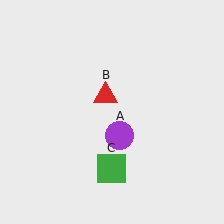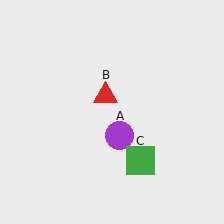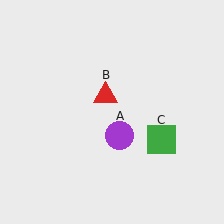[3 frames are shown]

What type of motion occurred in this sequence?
The green square (object C) rotated counterclockwise around the center of the scene.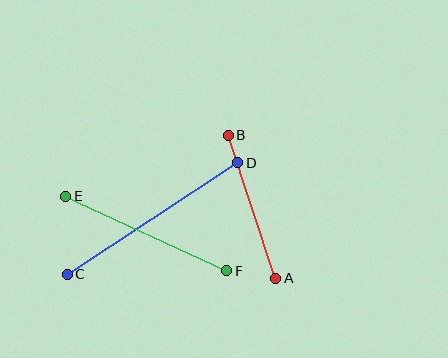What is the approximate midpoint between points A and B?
The midpoint is at approximately (252, 207) pixels.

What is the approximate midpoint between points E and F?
The midpoint is at approximately (146, 233) pixels.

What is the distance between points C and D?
The distance is approximately 203 pixels.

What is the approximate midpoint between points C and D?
The midpoint is at approximately (153, 219) pixels.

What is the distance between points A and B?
The distance is approximately 151 pixels.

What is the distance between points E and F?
The distance is approximately 177 pixels.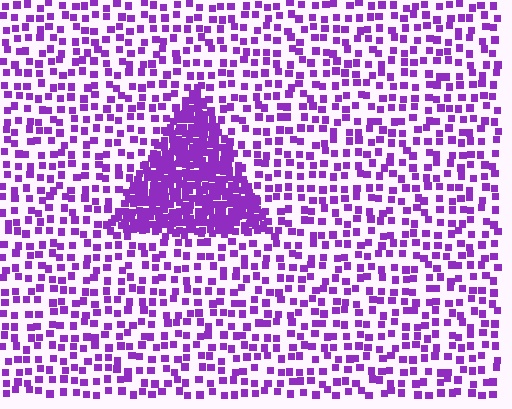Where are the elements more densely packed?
The elements are more densely packed inside the triangle boundary.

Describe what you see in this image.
The image contains small purple elements arranged at two different densities. A triangle-shaped region is visible where the elements are more densely packed than the surrounding area.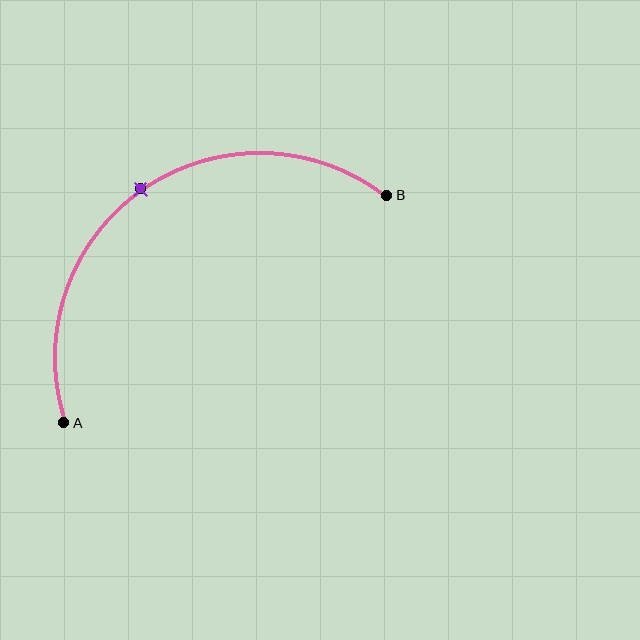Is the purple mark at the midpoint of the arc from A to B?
Yes. The purple mark lies on the arc at equal arc-length from both A and B — it is the arc midpoint.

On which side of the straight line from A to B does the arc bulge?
The arc bulges above and to the left of the straight line connecting A and B.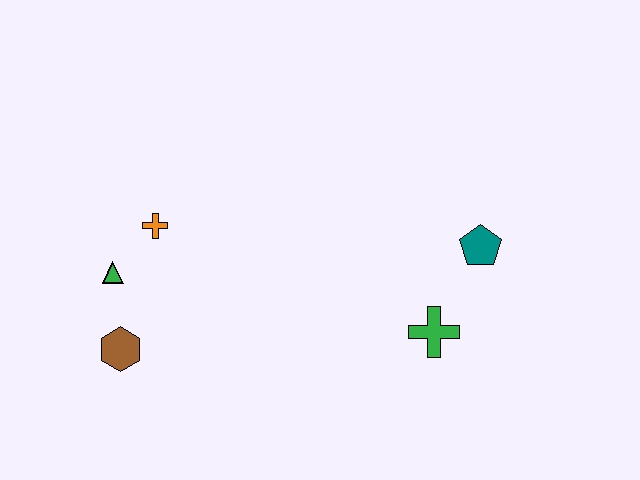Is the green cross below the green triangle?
Yes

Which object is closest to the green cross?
The teal pentagon is closest to the green cross.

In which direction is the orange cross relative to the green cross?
The orange cross is to the left of the green cross.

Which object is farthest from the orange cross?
The teal pentagon is farthest from the orange cross.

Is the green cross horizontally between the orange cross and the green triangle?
No